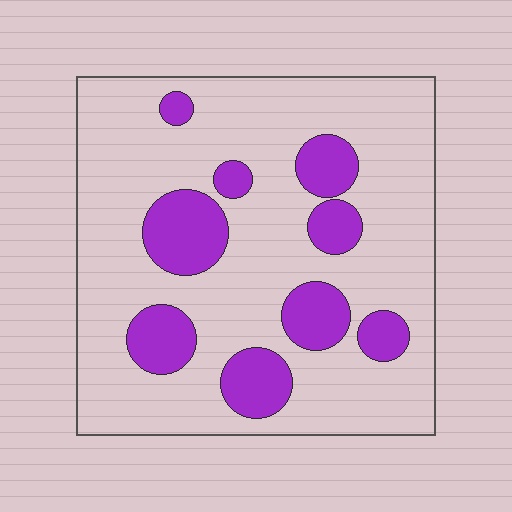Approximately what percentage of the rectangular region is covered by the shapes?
Approximately 20%.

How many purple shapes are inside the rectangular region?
9.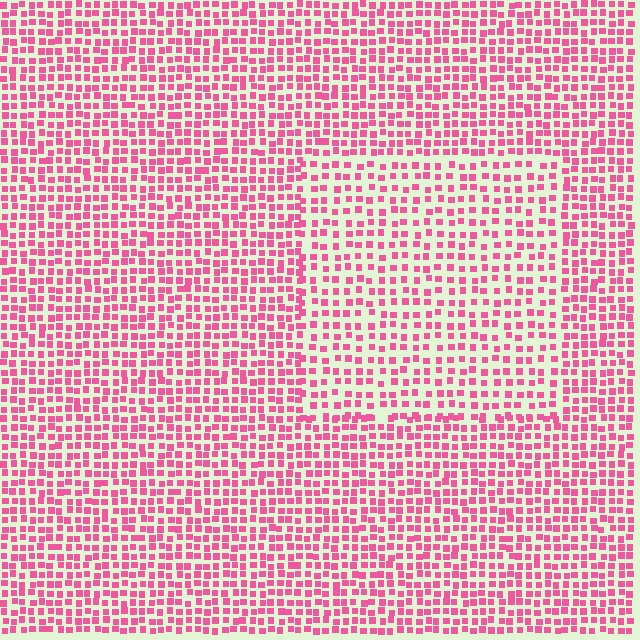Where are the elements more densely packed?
The elements are more densely packed outside the rectangle boundary.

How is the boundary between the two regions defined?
The boundary is defined by a change in element density (approximately 1.5x ratio). All elements are the same color, size, and shape.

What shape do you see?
I see a rectangle.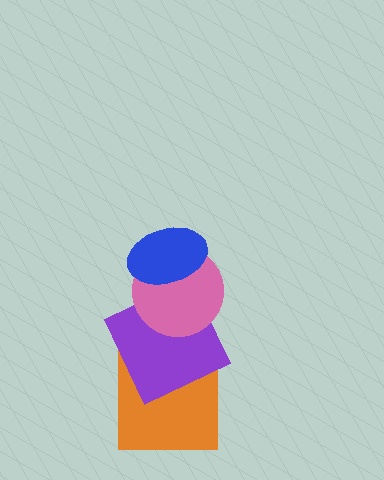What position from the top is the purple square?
The purple square is 3rd from the top.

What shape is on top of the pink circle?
The blue ellipse is on top of the pink circle.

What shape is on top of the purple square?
The pink circle is on top of the purple square.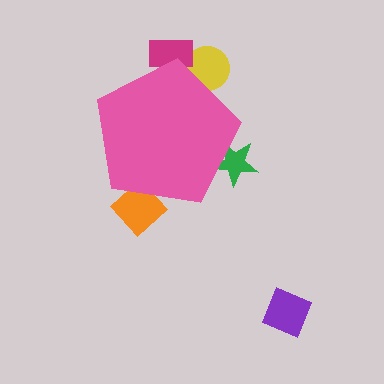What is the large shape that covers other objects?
A pink pentagon.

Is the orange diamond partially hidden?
Yes, the orange diamond is partially hidden behind the pink pentagon.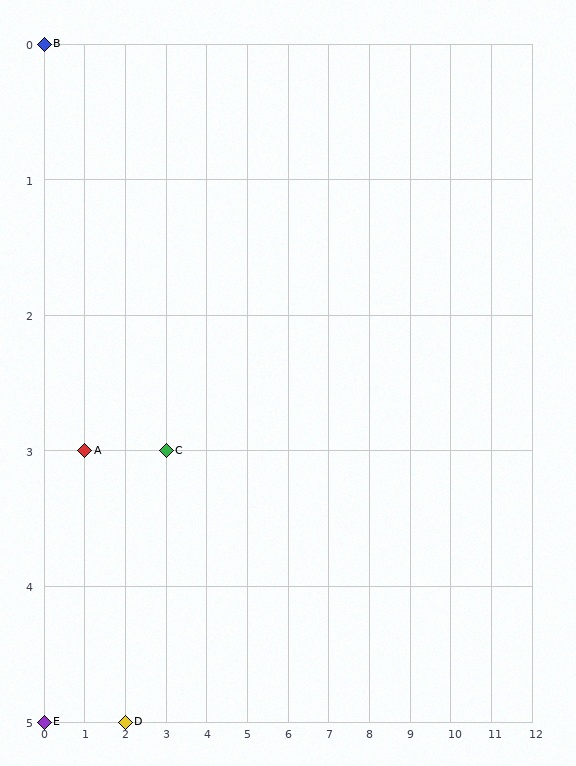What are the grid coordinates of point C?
Point C is at grid coordinates (3, 3).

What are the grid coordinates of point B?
Point B is at grid coordinates (0, 0).